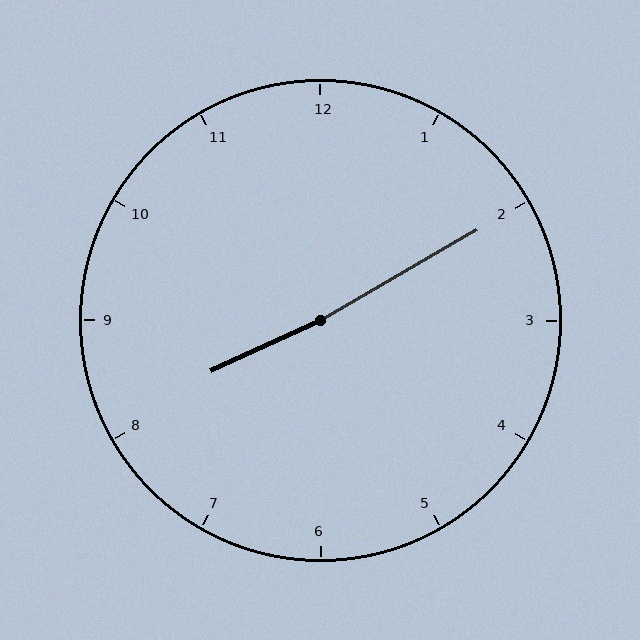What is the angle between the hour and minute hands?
Approximately 175 degrees.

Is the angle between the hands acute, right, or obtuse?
It is obtuse.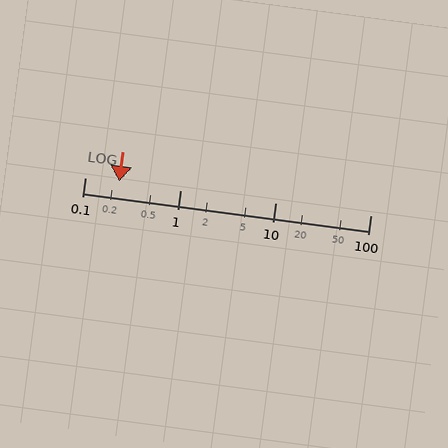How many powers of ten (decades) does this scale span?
The scale spans 3 decades, from 0.1 to 100.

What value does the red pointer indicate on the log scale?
The pointer indicates approximately 0.23.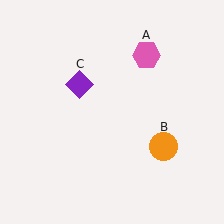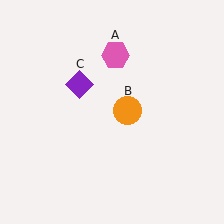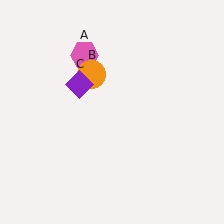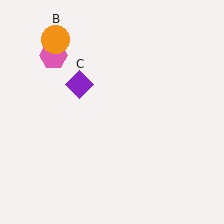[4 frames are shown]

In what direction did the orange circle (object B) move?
The orange circle (object B) moved up and to the left.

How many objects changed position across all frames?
2 objects changed position: pink hexagon (object A), orange circle (object B).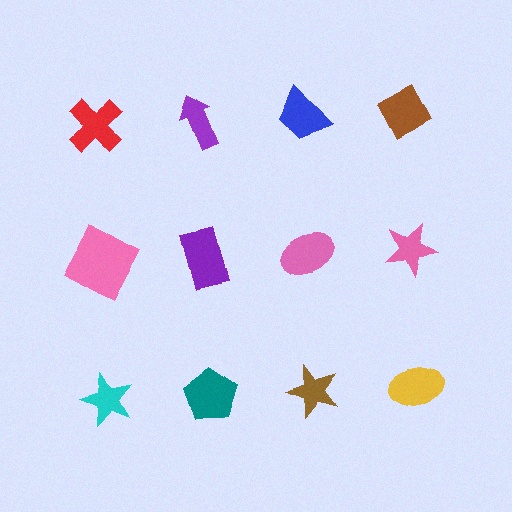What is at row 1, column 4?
A brown diamond.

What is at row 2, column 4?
A pink star.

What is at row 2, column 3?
A pink ellipse.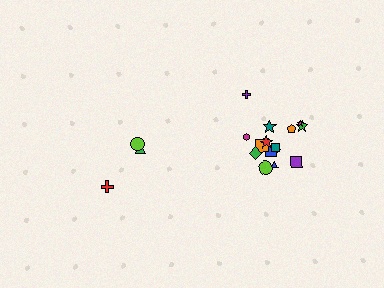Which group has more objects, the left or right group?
The right group.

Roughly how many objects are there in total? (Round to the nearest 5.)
Roughly 20 objects in total.